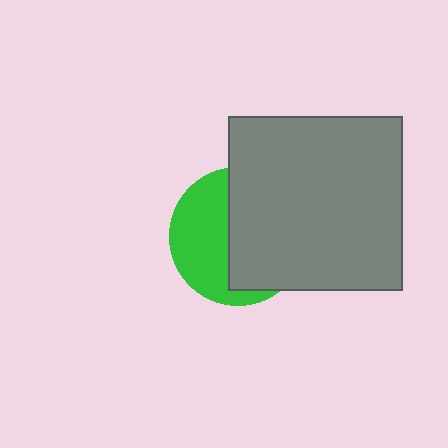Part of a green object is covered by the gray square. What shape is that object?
It is a circle.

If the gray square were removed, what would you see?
You would see the complete green circle.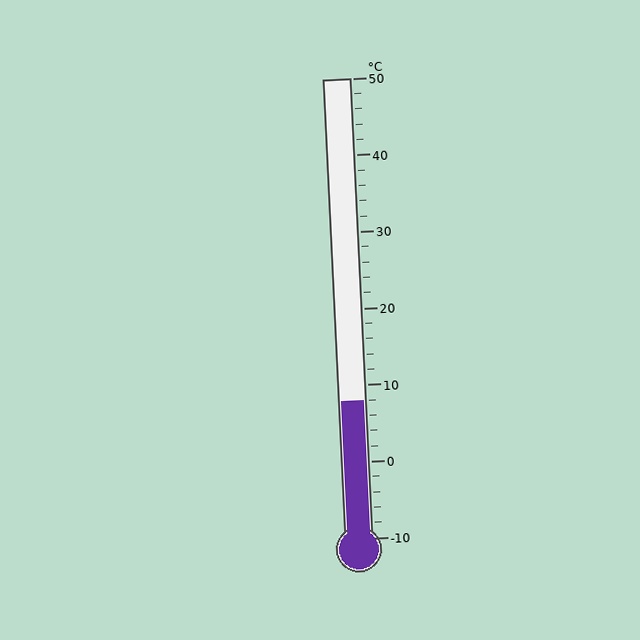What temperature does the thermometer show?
The thermometer shows approximately 8°C.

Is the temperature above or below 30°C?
The temperature is below 30°C.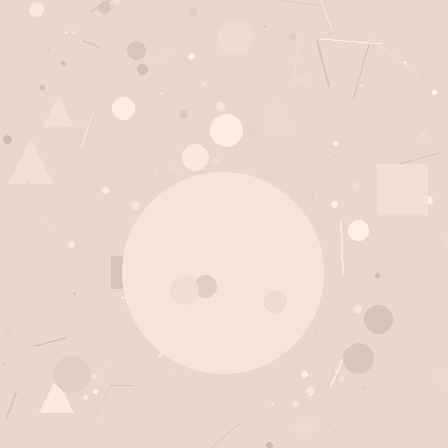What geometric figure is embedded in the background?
A circle is embedded in the background.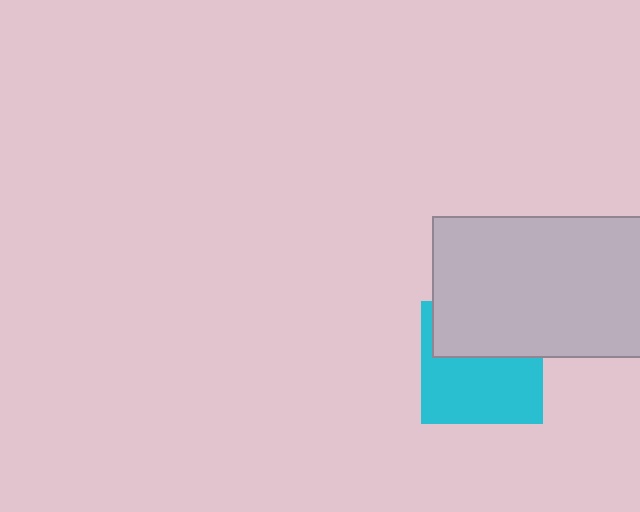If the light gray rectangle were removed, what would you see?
You would see the complete cyan square.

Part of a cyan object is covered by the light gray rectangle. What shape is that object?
It is a square.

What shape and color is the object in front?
The object in front is a light gray rectangle.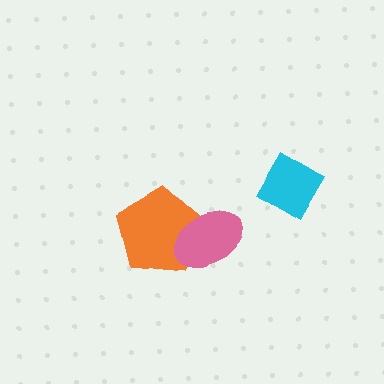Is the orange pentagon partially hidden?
Yes, it is partially covered by another shape.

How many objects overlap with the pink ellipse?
1 object overlaps with the pink ellipse.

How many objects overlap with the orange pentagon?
1 object overlaps with the orange pentagon.